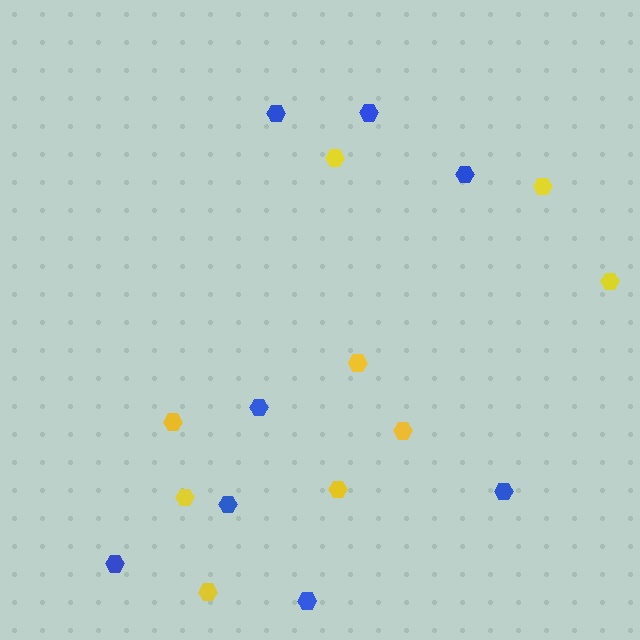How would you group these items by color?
There are 2 groups: one group of blue hexagons (8) and one group of yellow hexagons (9).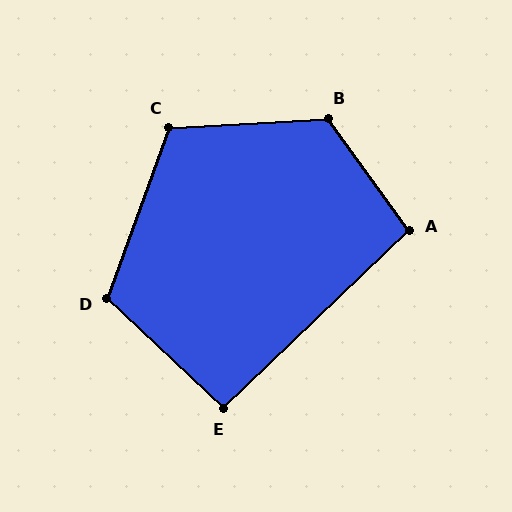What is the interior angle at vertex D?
Approximately 113 degrees (obtuse).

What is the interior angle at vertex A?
Approximately 98 degrees (obtuse).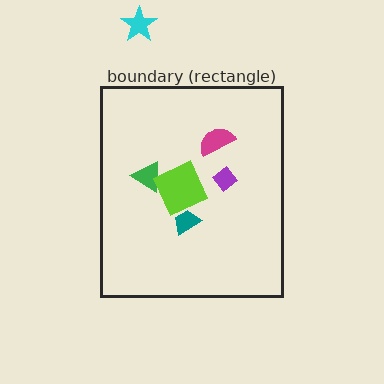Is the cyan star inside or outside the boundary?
Outside.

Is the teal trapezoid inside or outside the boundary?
Inside.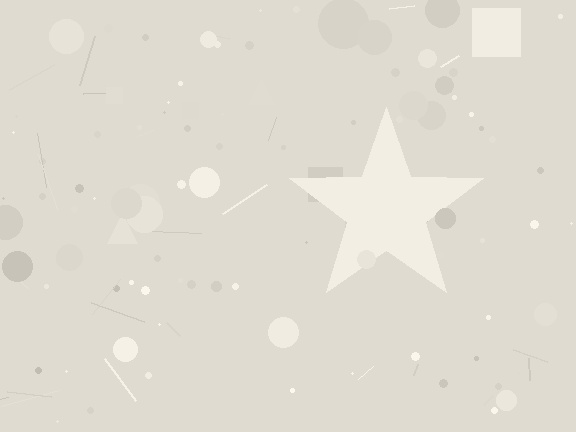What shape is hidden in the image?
A star is hidden in the image.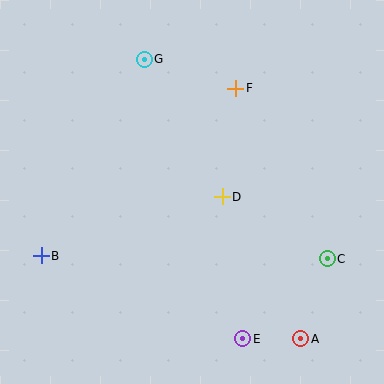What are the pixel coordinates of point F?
Point F is at (236, 88).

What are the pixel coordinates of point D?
Point D is at (222, 197).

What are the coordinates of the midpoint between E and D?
The midpoint between E and D is at (232, 268).